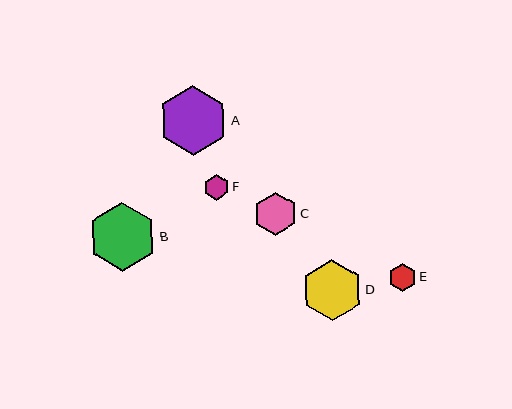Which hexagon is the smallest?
Hexagon F is the smallest with a size of approximately 26 pixels.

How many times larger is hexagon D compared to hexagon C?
Hexagon D is approximately 1.4 times the size of hexagon C.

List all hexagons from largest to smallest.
From largest to smallest: A, B, D, C, E, F.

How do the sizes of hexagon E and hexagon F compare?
Hexagon E and hexagon F are approximately the same size.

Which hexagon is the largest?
Hexagon A is the largest with a size of approximately 70 pixels.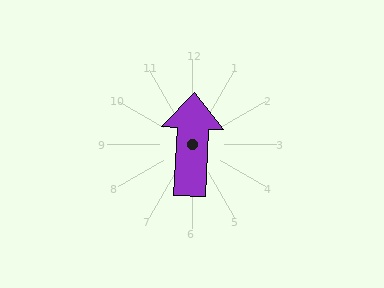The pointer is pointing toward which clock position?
Roughly 12 o'clock.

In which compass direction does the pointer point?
North.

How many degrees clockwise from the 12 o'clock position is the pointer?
Approximately 3 degrees.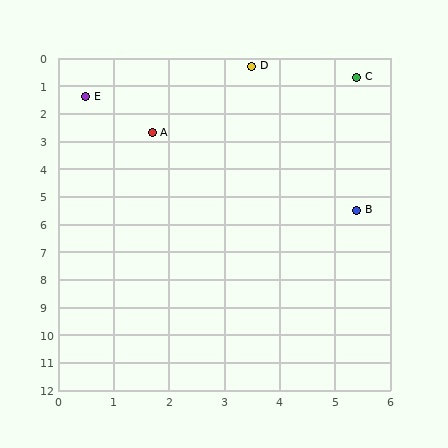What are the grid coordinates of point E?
Point E is at approximately (0.5, 1.4).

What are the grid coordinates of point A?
Point A is at approximately (1.7, 2.7).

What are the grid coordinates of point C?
Point C is at approximately (5.4, 0.7).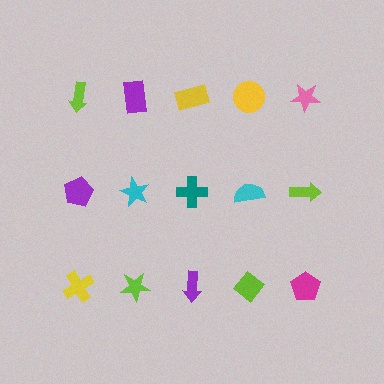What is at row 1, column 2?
A purple rectangle.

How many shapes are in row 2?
5 shapes.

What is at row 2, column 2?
A cyan star.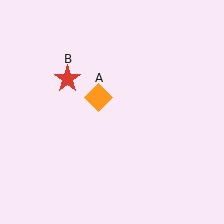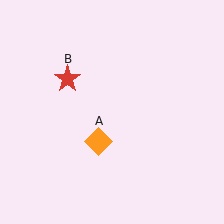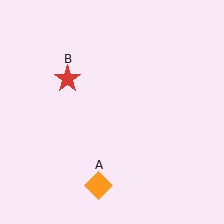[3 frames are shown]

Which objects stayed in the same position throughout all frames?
Red star (object B) remained stationary.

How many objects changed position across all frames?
1 object changed position: orange diamond (object A).